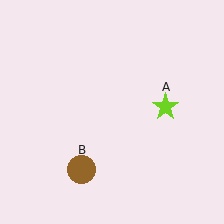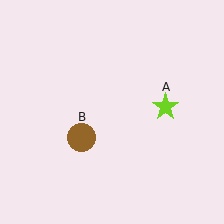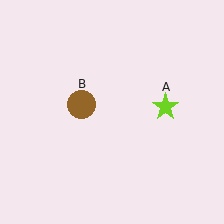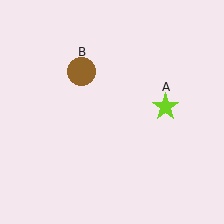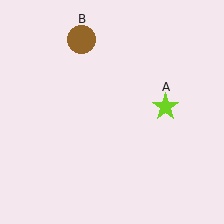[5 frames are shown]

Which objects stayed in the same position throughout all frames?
Lime star (object A) remained stationary.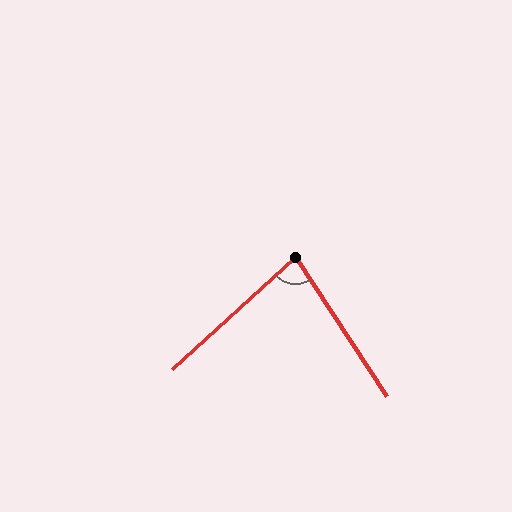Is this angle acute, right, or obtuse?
It is acute.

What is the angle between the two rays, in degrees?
Approximately 81 degrees.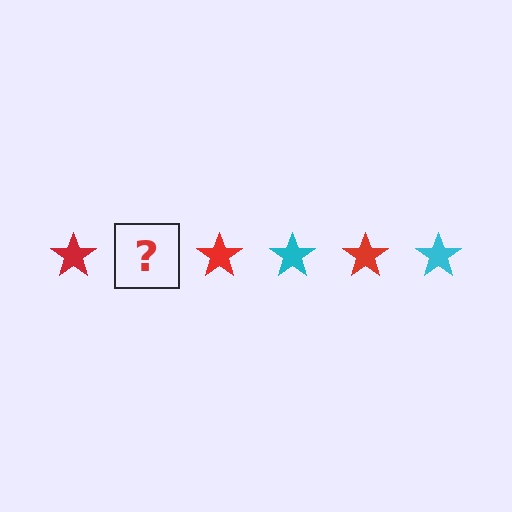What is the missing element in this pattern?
The missing element is a cyan star.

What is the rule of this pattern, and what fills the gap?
The rule is that the pattern cycles through red, cyan stars. The gap should be filled with a cyan star.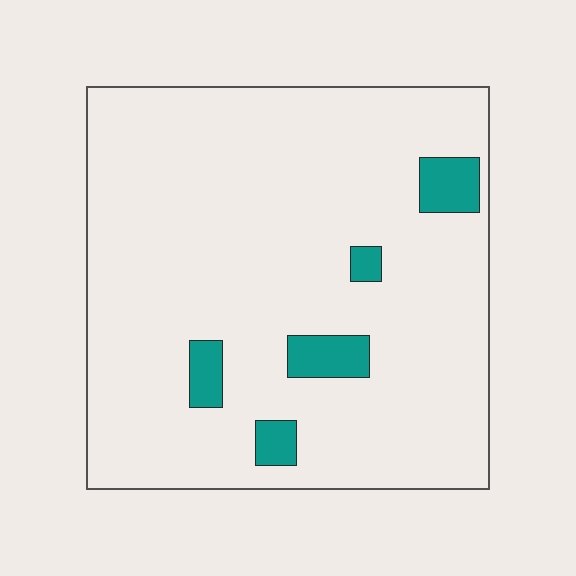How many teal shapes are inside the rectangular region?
5.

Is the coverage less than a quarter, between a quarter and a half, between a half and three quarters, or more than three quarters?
Less than a quarter.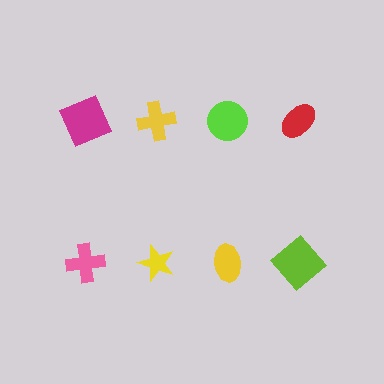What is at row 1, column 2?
A yellow cross.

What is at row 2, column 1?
A pink cross.